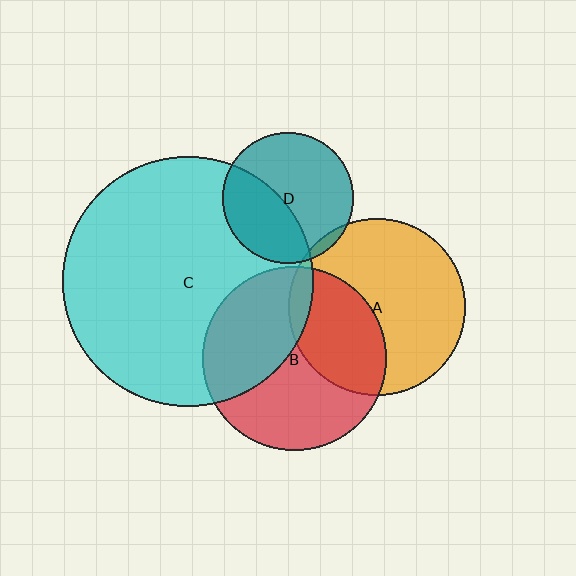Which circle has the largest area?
Circle C (cyan).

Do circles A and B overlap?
Yes.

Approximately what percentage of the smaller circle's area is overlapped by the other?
Approximately 35%.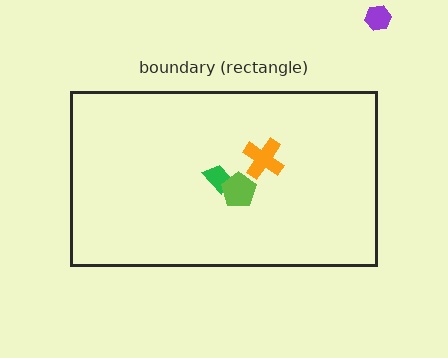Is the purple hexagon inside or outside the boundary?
Outside.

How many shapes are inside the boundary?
3 inside, 1 outside.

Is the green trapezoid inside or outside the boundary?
Inside.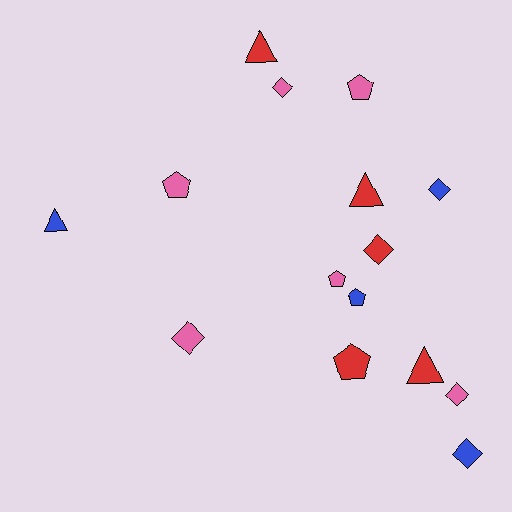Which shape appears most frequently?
Diamond, with 6 objects.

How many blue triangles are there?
There is 1 blue triangle.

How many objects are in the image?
There are 15 objects.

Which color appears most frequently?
Pink, with 6 objects.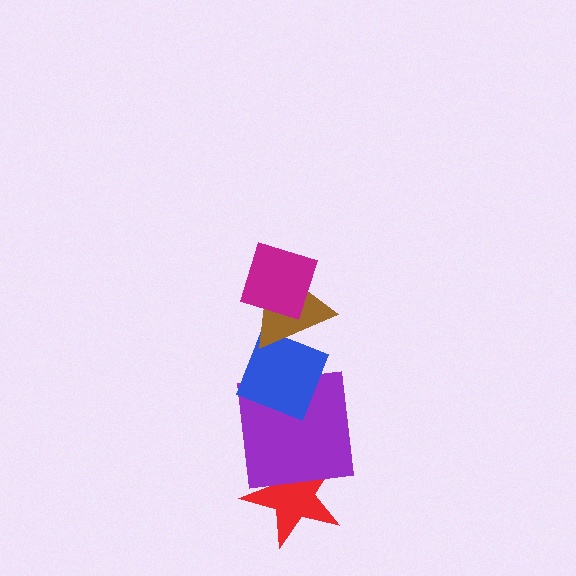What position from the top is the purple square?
The purple square is 4th from the top.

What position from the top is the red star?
The red star is 5th from the top.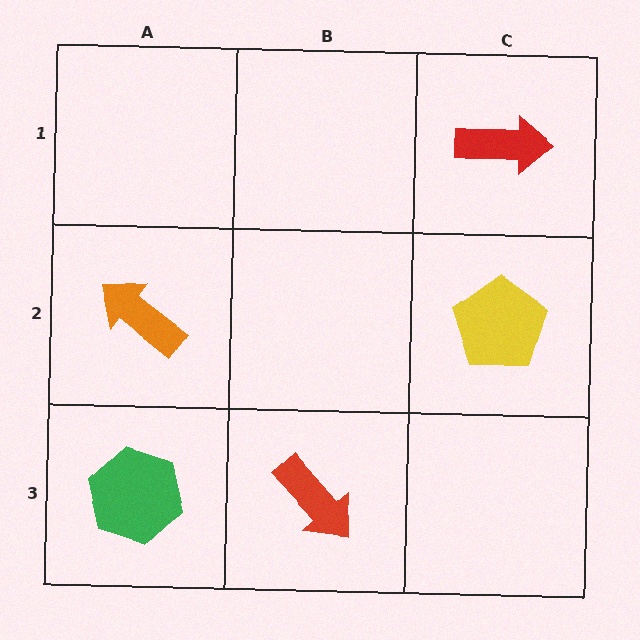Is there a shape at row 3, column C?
No, that cell is empty.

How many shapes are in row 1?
1 shape.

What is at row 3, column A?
A green hexagon.